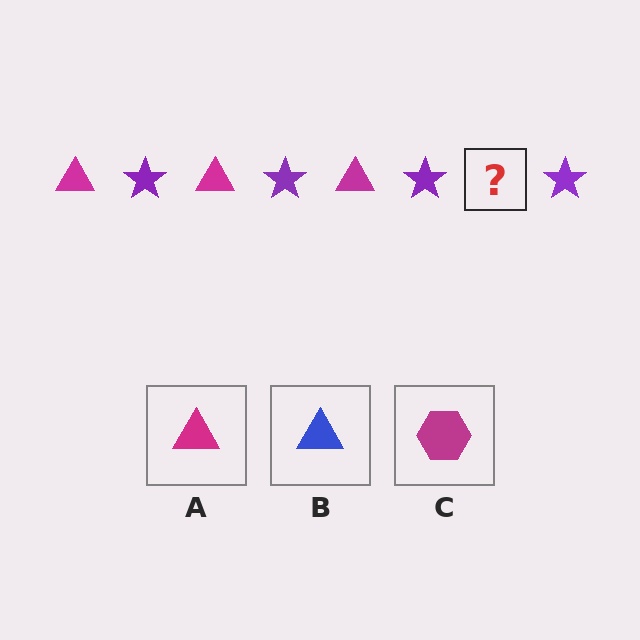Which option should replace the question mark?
Option A.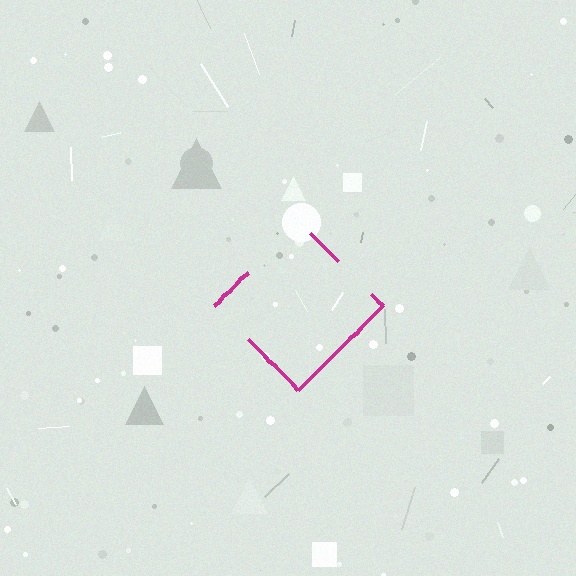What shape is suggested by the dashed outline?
The dashed outline suggests a diamond.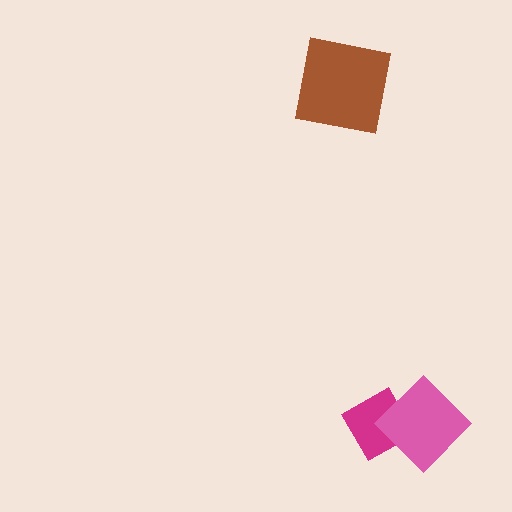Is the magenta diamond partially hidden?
Yes, it is partially covered by another shape.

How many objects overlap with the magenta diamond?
1 object overlaps with the magenta diamond.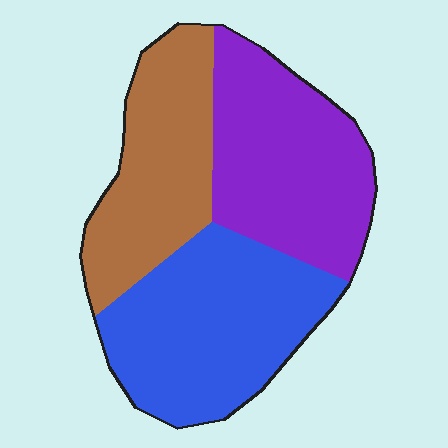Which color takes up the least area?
Brown, at roughly 30%.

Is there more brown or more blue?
Blue.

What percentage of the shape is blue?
Blue covers 37% of the shape.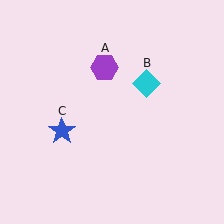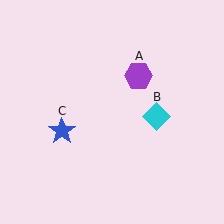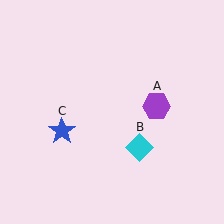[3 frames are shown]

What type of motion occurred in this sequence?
The purple hexagon (object A), cyan diamond (object B) rotated clockwise around the center of the scene.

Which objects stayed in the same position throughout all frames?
Blue star (object C) remained stationary.